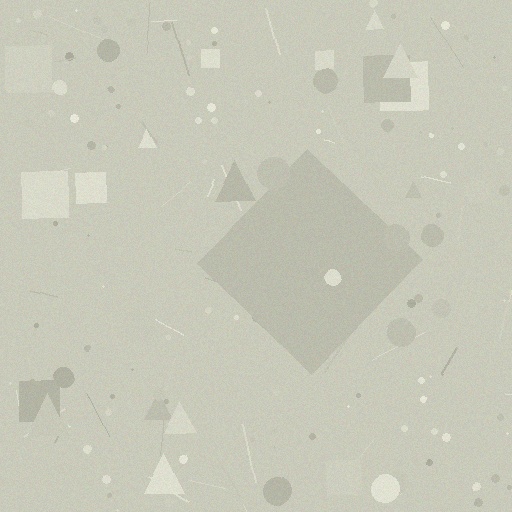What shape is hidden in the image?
A diamond is hidden in the image.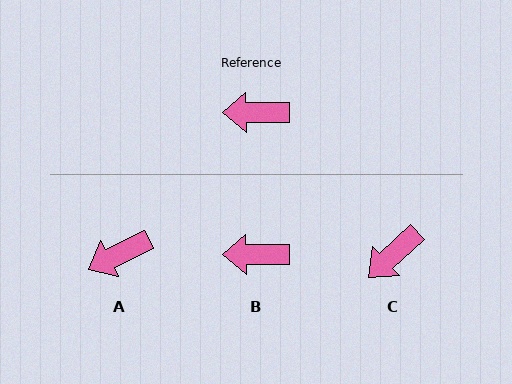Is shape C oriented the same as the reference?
No, it is off by about 43 degrees.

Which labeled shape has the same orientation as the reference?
B.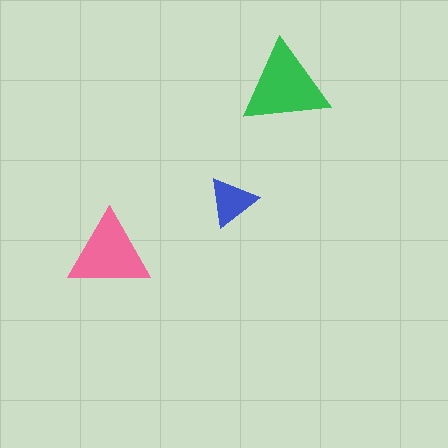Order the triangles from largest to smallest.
the green one, the pink one, the blue one.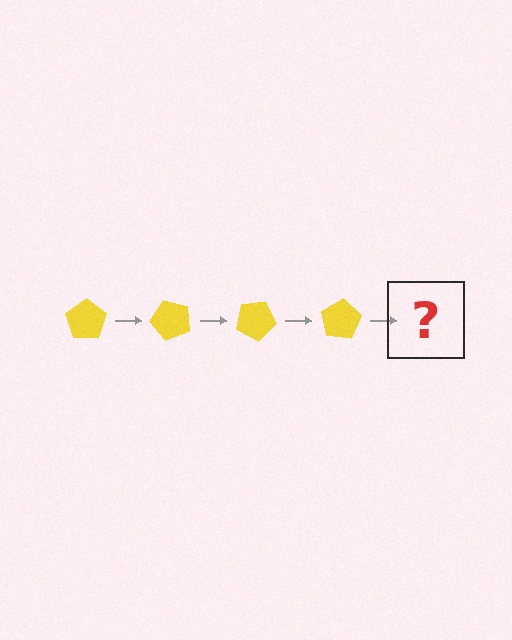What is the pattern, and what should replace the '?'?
The pattern is that the pentagon rotates 50 degrees each step. The '?' should be a yellow pentagon rotated 200 degrees.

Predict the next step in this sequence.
The next step is a yellow pentagon rotated 200 degrees.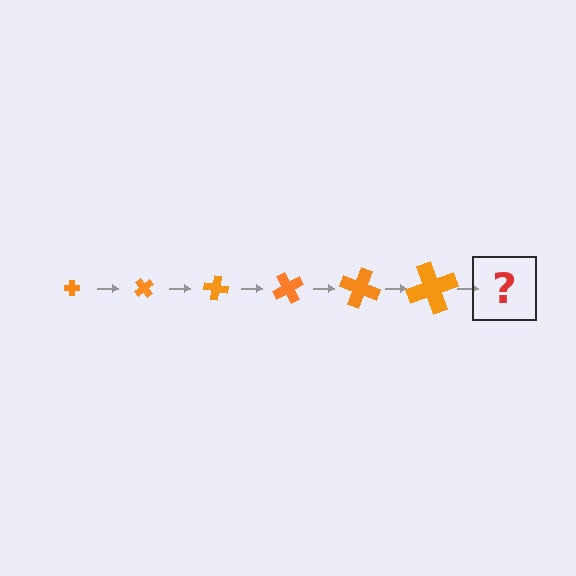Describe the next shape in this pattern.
It should be a cross, larger than the previous one and rotated 300 degrees from the start.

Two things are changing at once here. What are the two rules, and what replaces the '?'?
The two rules are that the cross grows larger each step and it rotates 50 degrees each step. The '?' should be a cross, larger than the previous one and rotated 300 degrees from the start.